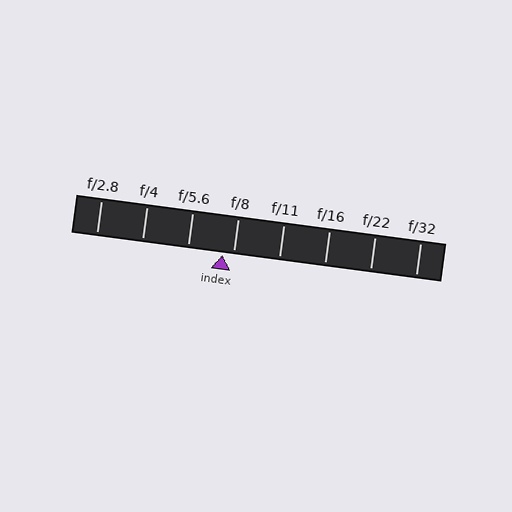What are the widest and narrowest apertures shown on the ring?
The widest aperture shown is f/2.8 and the narrowest is f/32.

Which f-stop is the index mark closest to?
The index mark is closest to f/8.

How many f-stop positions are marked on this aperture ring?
There are 8 f-stop positions marked.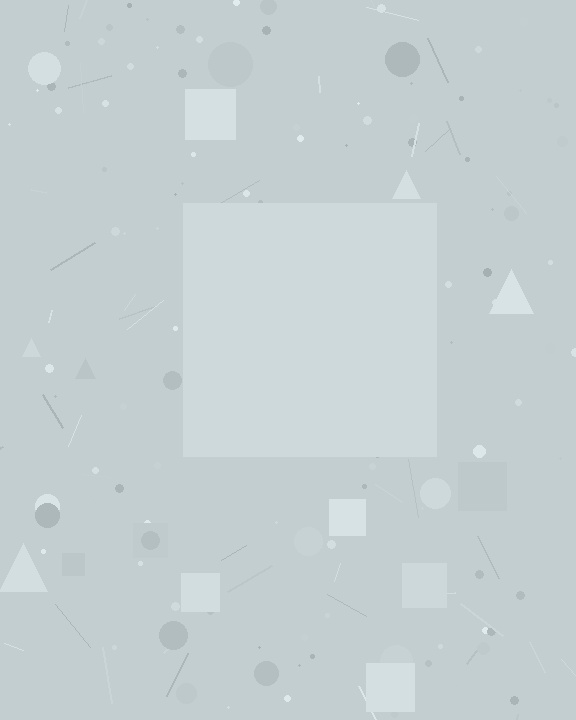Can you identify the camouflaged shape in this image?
The camouflaged shape is a square.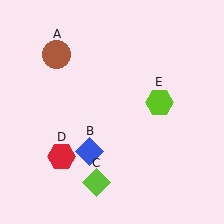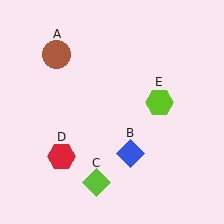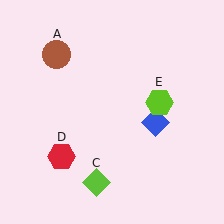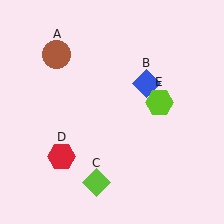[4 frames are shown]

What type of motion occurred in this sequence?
The blue diamond (object B) rotated counterclockwise around the center of the scene.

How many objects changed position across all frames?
1 object changed position: blue diamond (object B).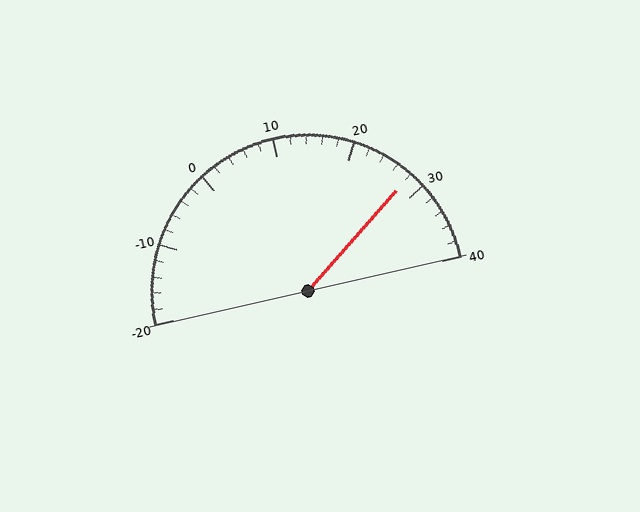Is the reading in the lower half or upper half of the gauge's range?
The reading is in the upper half of the range (-20 to 40).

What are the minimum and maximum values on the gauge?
The gauge ranges from -20 to 40.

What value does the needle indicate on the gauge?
The needle indicates approximately 28.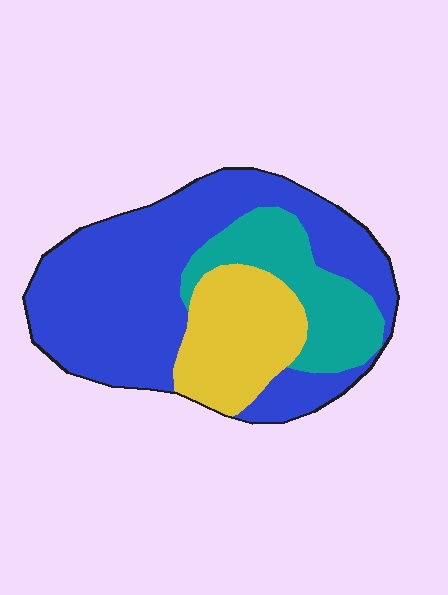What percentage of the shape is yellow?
Yellow takes up about one fifth (1/5) of the shape.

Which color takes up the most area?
Blue, at roughly 60%.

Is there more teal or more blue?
Blue.